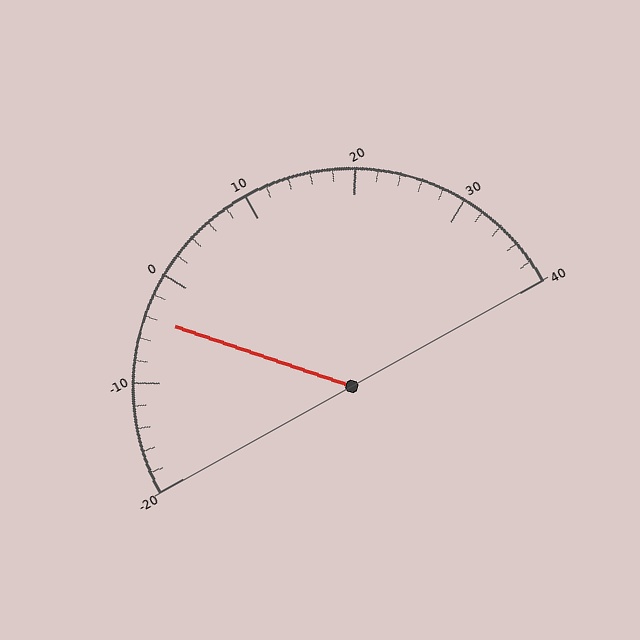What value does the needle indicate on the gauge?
The needle indicates approximately -4.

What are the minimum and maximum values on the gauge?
The gauge ranges from -20 to 40.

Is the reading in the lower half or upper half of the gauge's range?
The reading is in the lower half of the range (-20 to 40).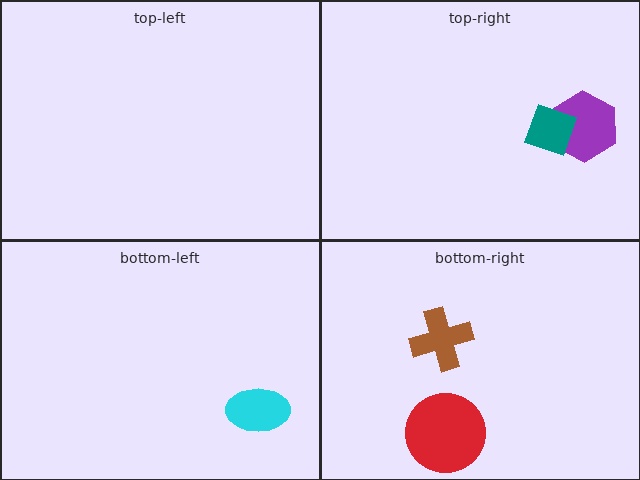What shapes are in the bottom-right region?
The red circle, the brown cross.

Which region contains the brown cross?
The bottom-right region.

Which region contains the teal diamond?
The top-right region.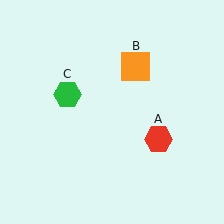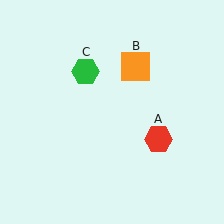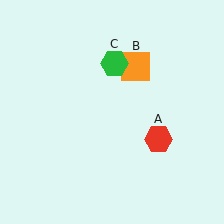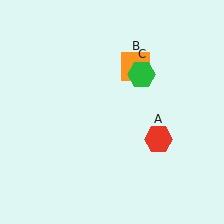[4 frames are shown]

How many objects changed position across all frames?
1 object changed position: green hexagon (object C).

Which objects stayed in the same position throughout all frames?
Red hexagon (object A) and orange square (object B) remained stationary.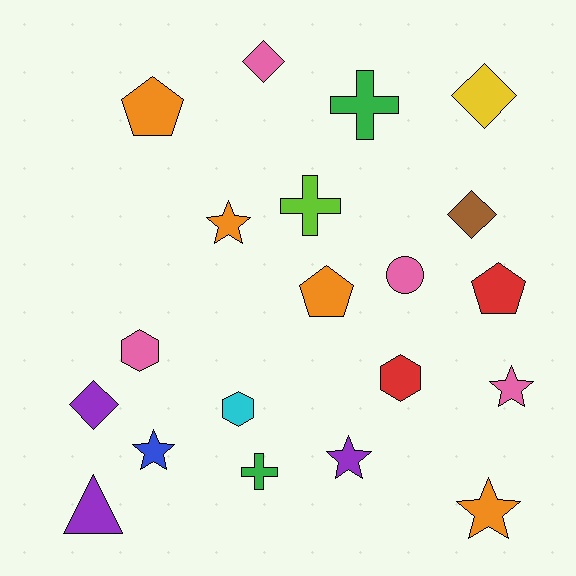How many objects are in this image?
There are 20 objects.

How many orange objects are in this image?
There are 4 orange objects.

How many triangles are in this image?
There is 1 triangle.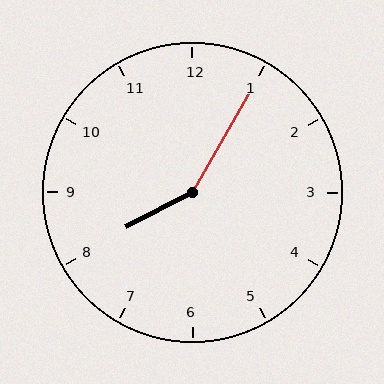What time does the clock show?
8:05.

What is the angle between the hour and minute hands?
Approximately 148 degrees.